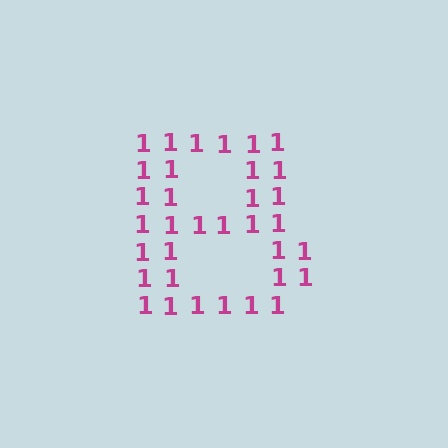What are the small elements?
The small elements are digit 1's.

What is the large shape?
The large shape is the letter B.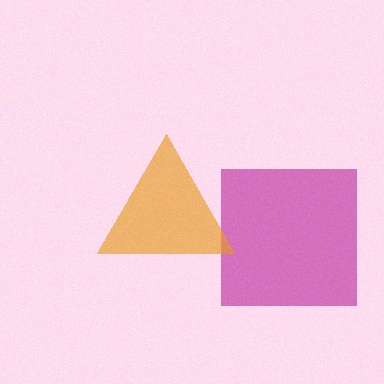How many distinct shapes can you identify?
There are 2 distinct shapes: a magenta square, an orange triangle.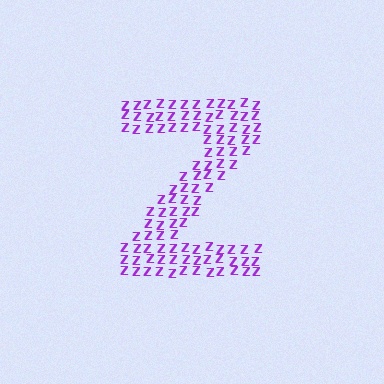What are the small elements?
The small elements are letter Z's.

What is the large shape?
The large shape is the letter Z.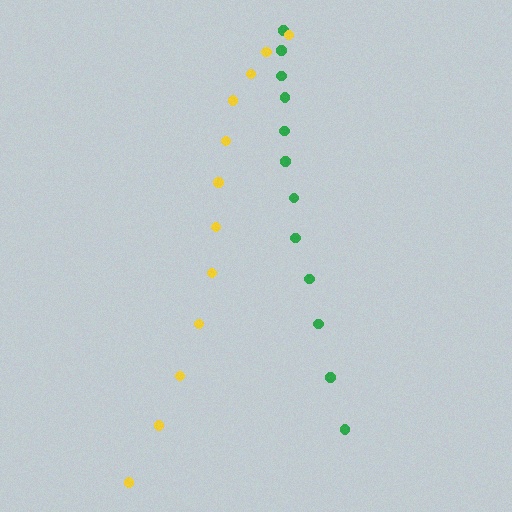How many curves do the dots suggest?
There are 2 distinct paths.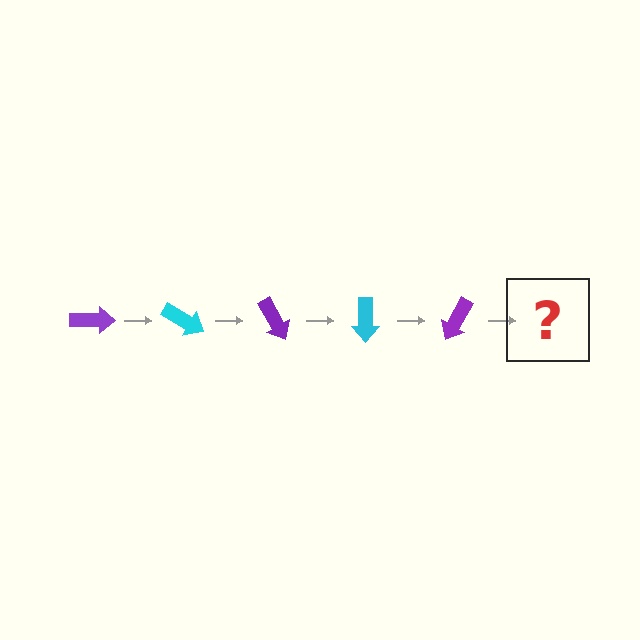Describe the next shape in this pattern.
It should be a cyan arrow, rotated 150 degrees from the start.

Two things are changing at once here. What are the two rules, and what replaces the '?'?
The two rules are that it rotates 30 degrees each step and the color cycles through purple and cyan. The '?' should be a cyan arrow, rotated 150 degrees from the start.